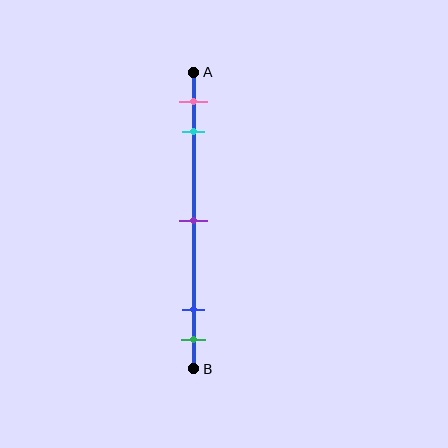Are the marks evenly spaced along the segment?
No, the marks are not evenly spaced.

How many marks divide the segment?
There are 5 marks dividing the segment.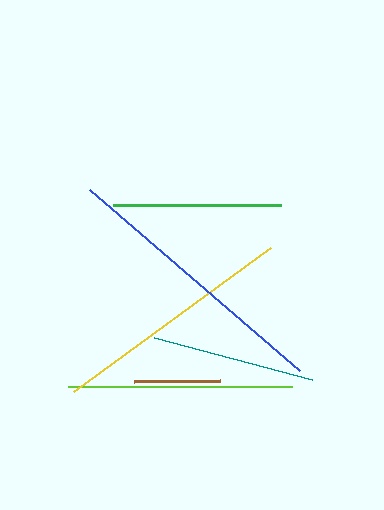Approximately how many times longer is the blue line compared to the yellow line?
The blue line is approximately 1.1 times the length of the yellow line.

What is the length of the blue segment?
The blue segment is approximately 276 pixels long.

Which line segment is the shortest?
The brown line is the shortest at approximately 86 pixels.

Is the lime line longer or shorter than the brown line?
The lime line is longer than the brown line.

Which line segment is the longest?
The blue line is the longest at approximately 276 pixels.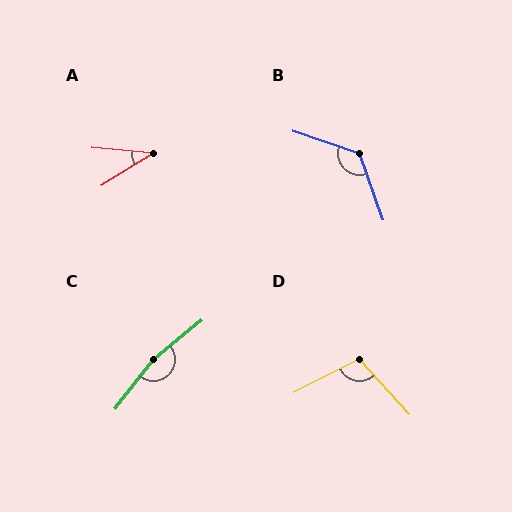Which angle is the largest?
C, at approximately 167 degrees.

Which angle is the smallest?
A, at approximately 37 degrees.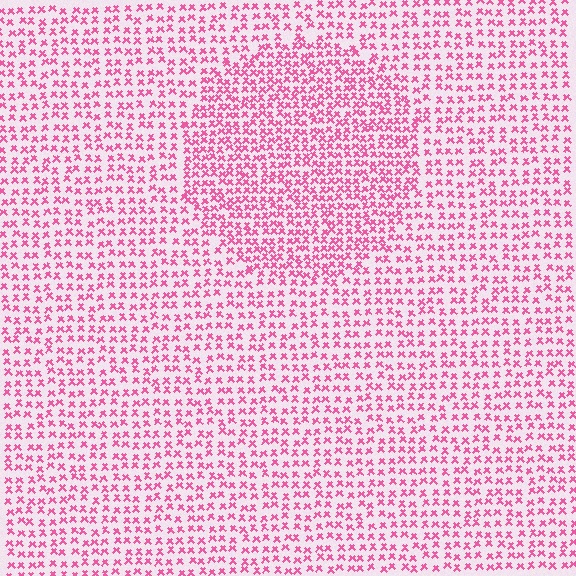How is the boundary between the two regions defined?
The boundary is defined by a change in element density (approximately 1.6x ratio). All elements are the same color, size, and shape.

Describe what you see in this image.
The image contains small pink elements arranged at two different densities. A circle-shaped region is visible where the elements are more densely packed than the surrounding area.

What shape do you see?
I see a circle.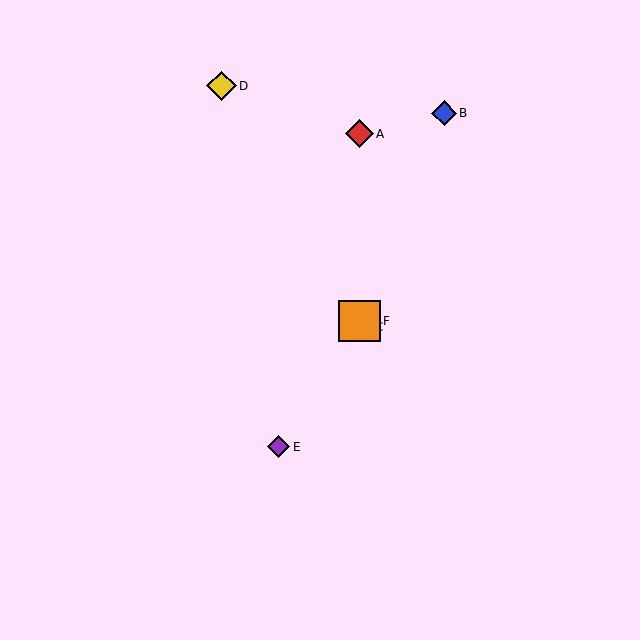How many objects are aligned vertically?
3 objects (A, C, F) are aligned vertically.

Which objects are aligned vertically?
Objects A, C, F are aligned vertically.